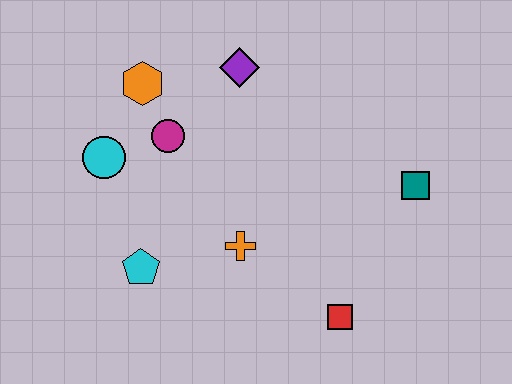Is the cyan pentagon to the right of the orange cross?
No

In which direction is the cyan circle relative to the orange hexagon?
The cyan circle is below the orange hexagon.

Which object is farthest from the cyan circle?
The teal square is farthest from the cyan circle.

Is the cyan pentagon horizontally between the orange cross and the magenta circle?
No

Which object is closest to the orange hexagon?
The magenta circle is closest to the orange hexagon.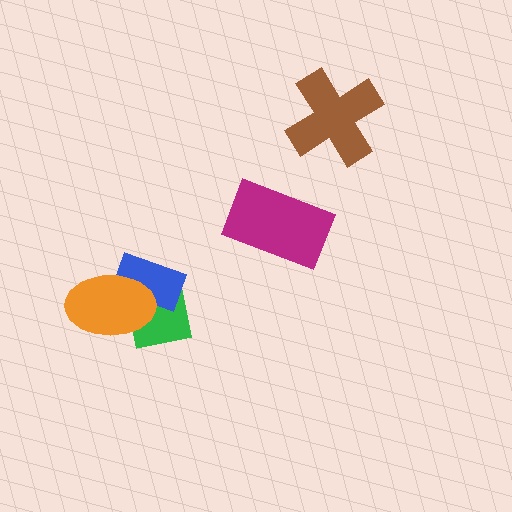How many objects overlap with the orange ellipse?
2 objects overlap with the orange ellipse.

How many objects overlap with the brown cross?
0 objects overlap with the brown cross.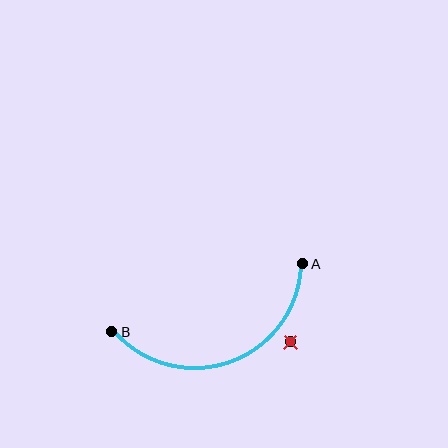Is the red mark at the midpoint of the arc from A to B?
No — the red mark does not lie on the arc at all. It sits slightly outside the curve.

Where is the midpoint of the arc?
The arc midpoint is the point on the curve farthest from the straight line joining A and B. It sits below that line.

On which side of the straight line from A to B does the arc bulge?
The arc bulges below the straight line connecting A and B.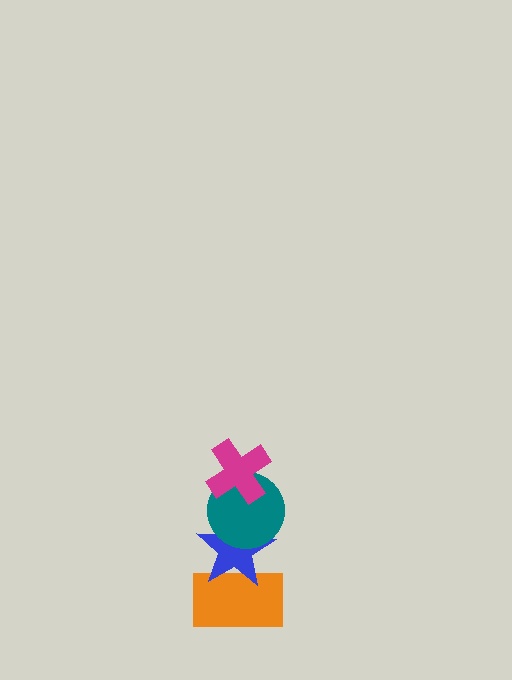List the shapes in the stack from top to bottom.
From top to bottom: the magenta cross, the teal circle, the blue star, the orange rectangle.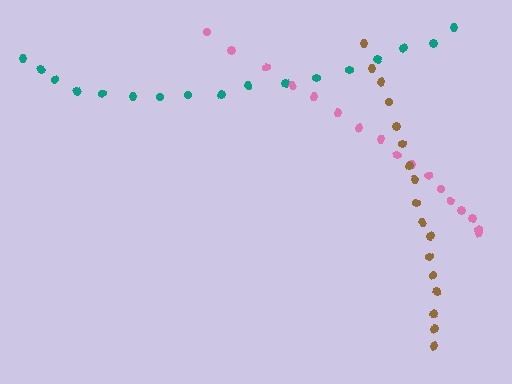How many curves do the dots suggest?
There are 3 distinct paths.